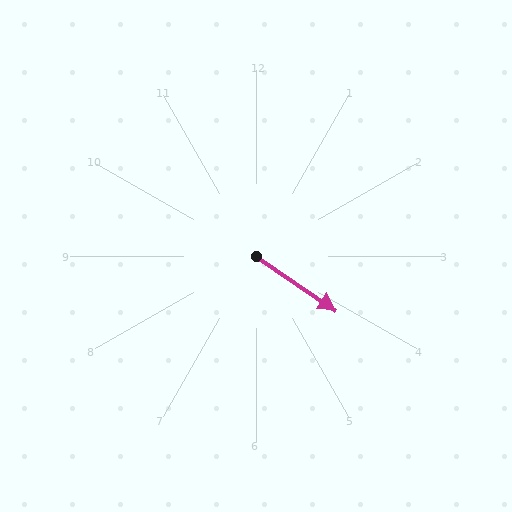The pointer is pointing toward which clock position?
Roughly 4 o'clock.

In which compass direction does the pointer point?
Southeast.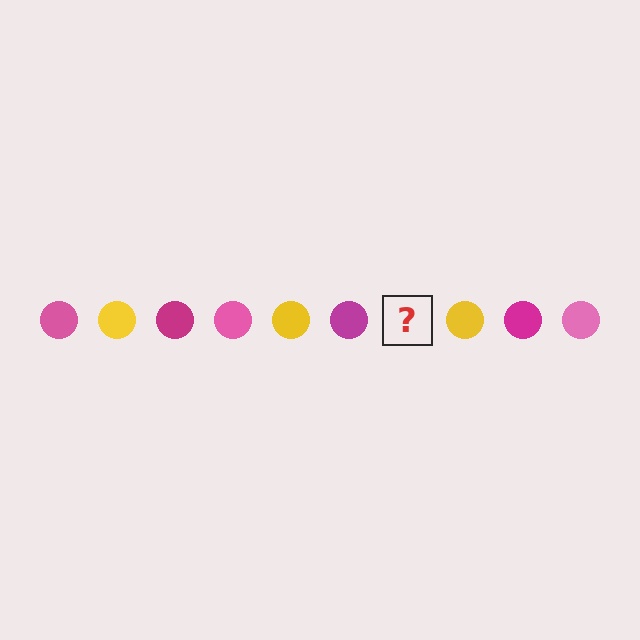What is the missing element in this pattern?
The missing element is a pink circle.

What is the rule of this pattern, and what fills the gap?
The rule is that the pattern cycles through pink, yellow, magenta circles. The gap should be filled with a pink circle.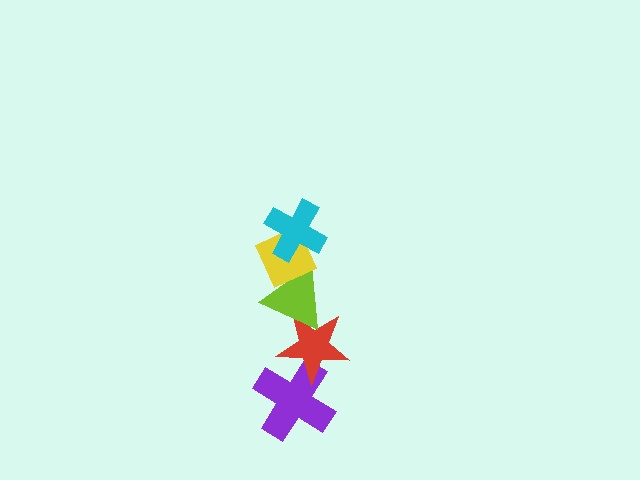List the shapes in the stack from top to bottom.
From top to bottom: the cyan cross, the yellow diamond, the lime triangle, the red star, the purple cross.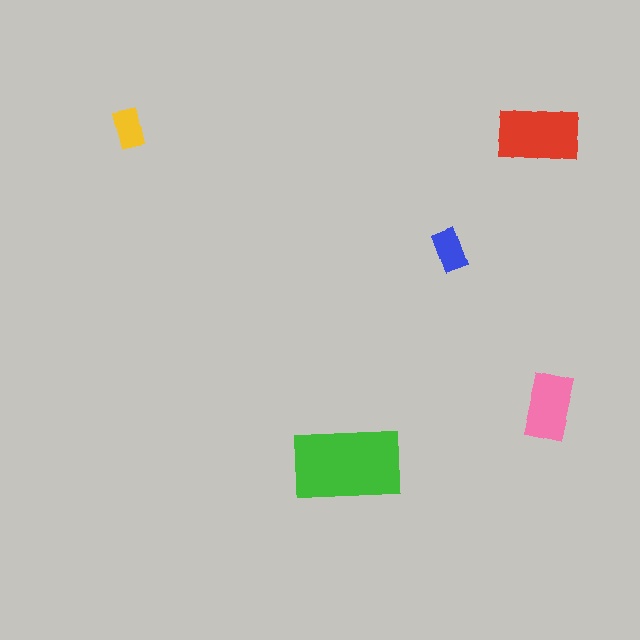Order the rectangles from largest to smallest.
the green one, the red one, the pink one, the blue one, the yellow one.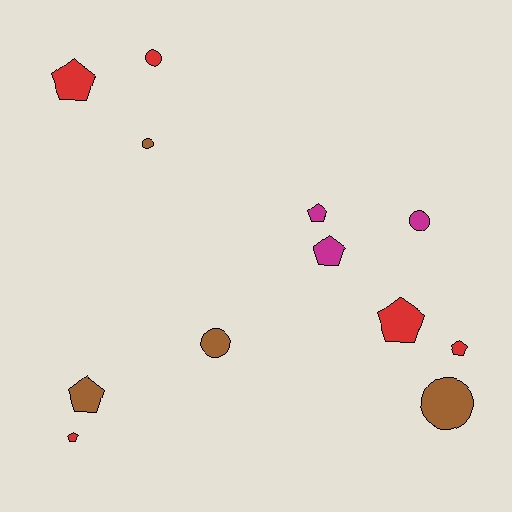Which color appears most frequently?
Red, with 5 objects.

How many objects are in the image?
There are 12 objects.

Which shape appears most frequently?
Pentagon, with 7 objects.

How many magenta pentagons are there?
There are 2 magenta pentagons.